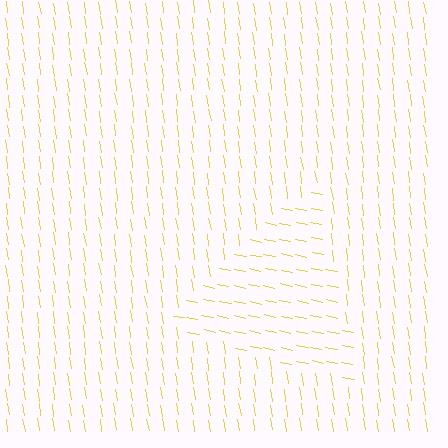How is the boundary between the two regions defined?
The boundary is defined purely by a change in line orientation (approximately 71 degrees difference). All lines are the same color and thickness.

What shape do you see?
I see a triangle.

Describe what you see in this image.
The image is filled with small yellow line segments. A triangle region in the image has lines oriented differently from the surrounding lines, creating a visible texture boundary.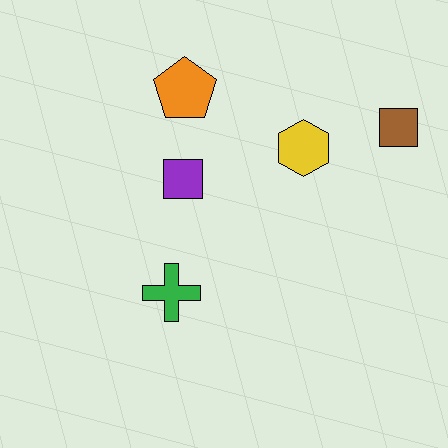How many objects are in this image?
There are 5 objects.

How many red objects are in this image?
There are no red objects.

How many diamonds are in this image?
There are no diamonds.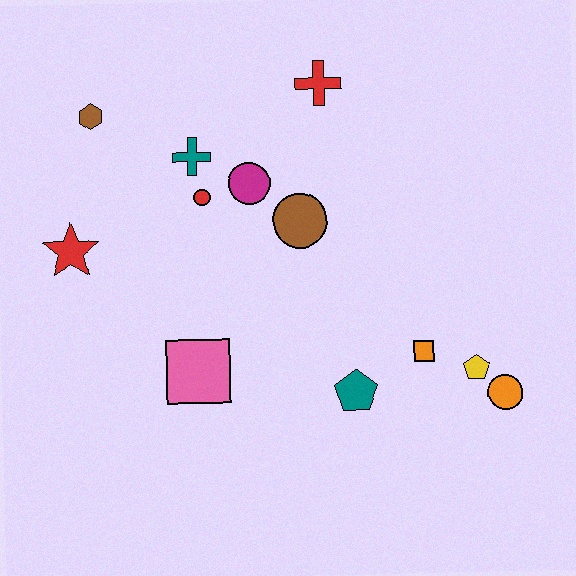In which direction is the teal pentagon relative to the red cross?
The teal pentagon is below the red cross.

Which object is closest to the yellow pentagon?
The orange circle is closest to the yellow pentagon.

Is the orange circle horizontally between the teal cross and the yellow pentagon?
No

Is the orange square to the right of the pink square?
Yes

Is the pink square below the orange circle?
No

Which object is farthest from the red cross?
The orange circle is farthest from the red cross.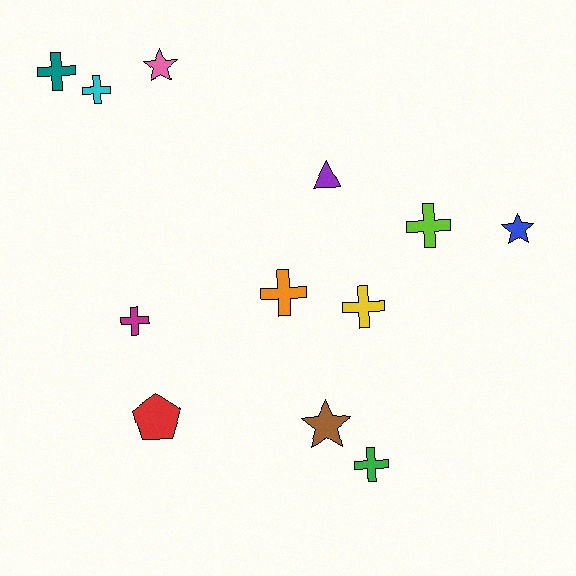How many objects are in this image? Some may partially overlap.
There are 12 objects.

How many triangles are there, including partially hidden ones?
There is 1 triangle.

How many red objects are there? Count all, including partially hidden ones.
There is 1 red object.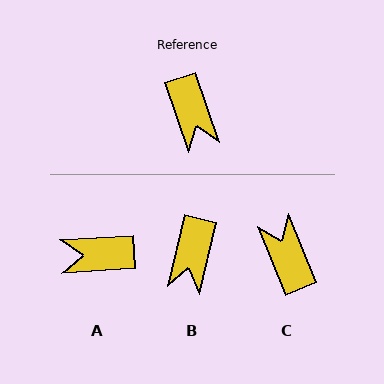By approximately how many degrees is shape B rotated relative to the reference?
Approximately 32 degrees clockwise.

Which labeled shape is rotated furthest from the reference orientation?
C, about 177 degrees away.